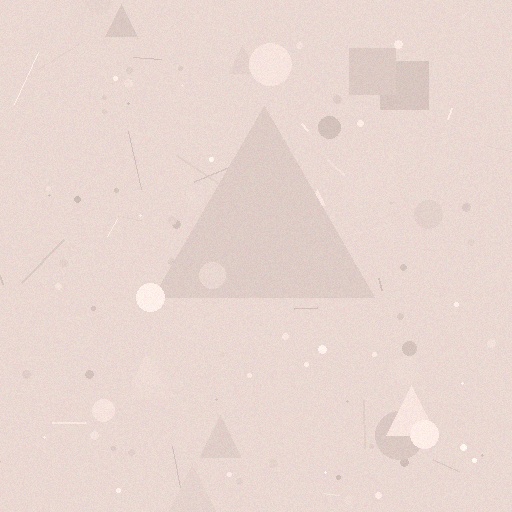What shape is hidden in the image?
A triangle is hidden in the image.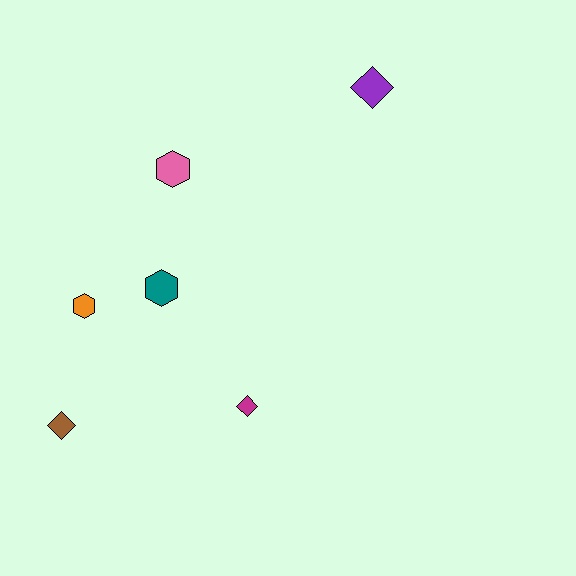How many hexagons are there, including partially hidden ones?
There are 3 hexagons.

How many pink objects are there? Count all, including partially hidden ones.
There is 1 pink object.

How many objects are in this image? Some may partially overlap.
There are 6 objects.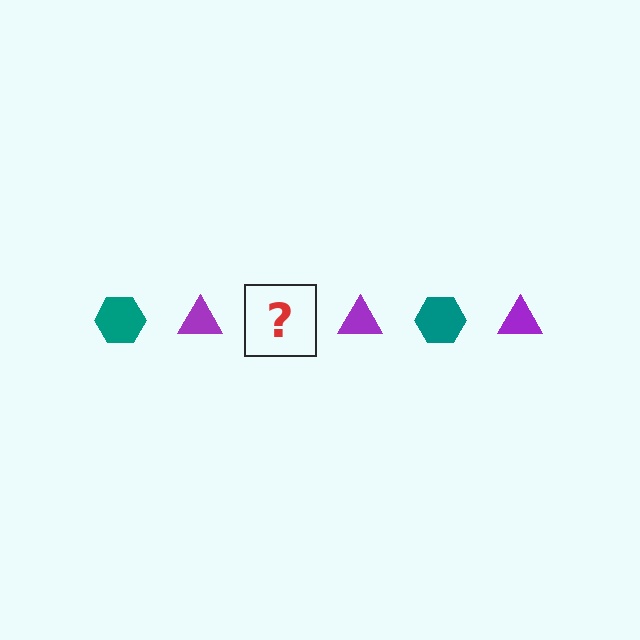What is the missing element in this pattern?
The missing element is a teal hexagon.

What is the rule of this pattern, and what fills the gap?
The rule is that the pattern alternates between teal hexagon and purple triangle. The gap should be filled with a teal hexagon.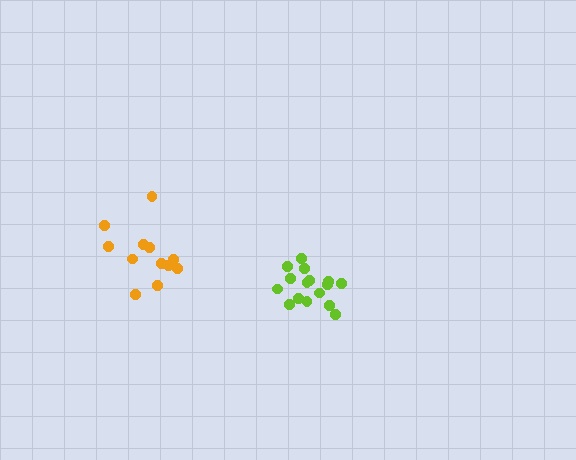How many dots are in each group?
Group 1: 12 dots, Group 2: 16 dots (28 total).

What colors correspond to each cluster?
The clusters are colored: orange, lime.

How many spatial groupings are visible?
There are 2 spatial groupings.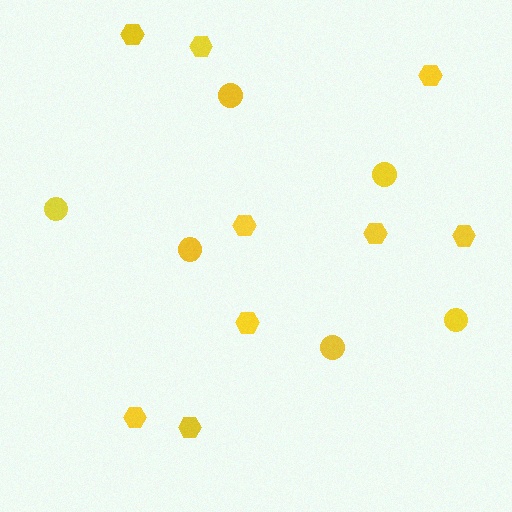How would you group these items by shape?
There are 2 groups: one group of hexagons (9) and one group of circles (6).